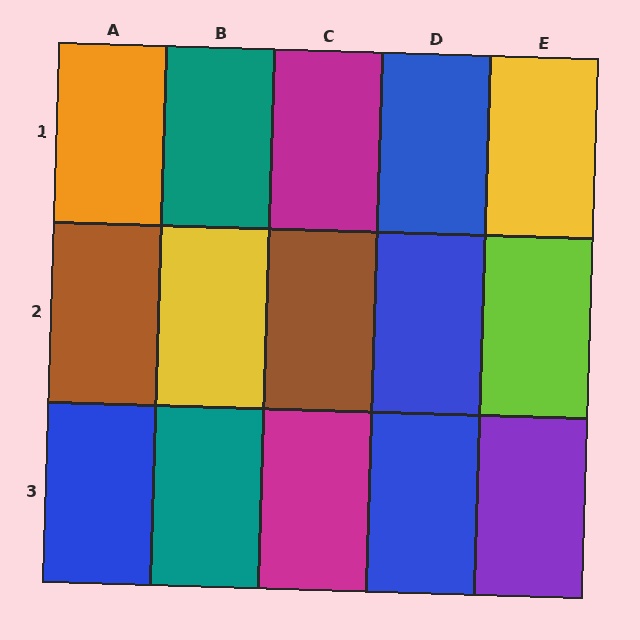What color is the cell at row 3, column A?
Blue.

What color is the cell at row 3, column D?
Blue.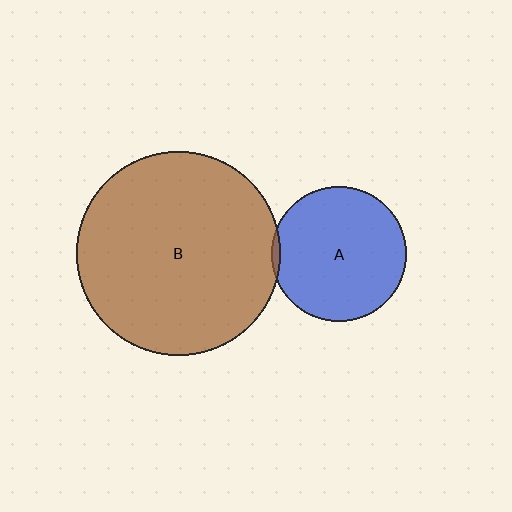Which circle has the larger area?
Circle B (brown).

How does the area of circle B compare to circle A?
Approximately 2.3 times.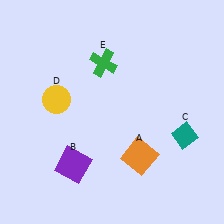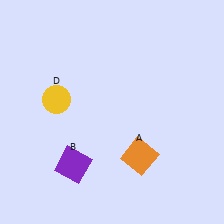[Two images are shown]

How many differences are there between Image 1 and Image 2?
There are 2 differences between the two images.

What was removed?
The green cross (E), the teal diamond (C) were removed in Image 2.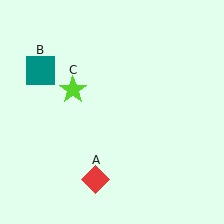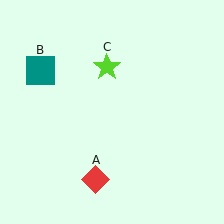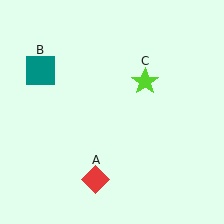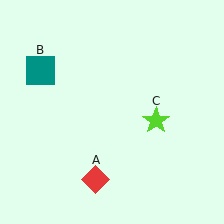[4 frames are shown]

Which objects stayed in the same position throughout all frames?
Red diamond (object A) and teal square (object B) remained stationary.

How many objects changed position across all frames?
1 object changed position: lime star (object C).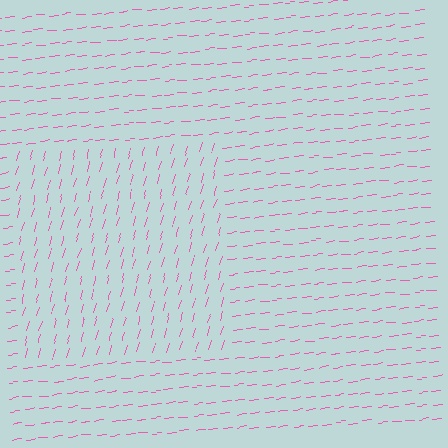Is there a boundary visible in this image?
Yes, there is a texture boundary formed by a change in line orientation.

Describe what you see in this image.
The image is filled with small pink line segments. A rectangle region in the image has lines oriented differently from the surrounding lines, creating a visible texture boundary.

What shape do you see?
I see a rectangle.